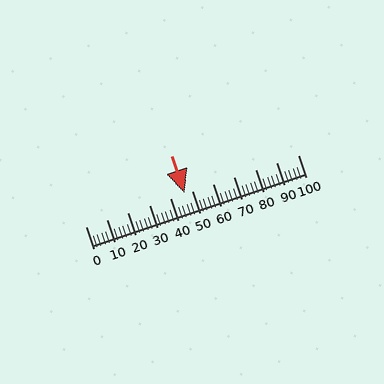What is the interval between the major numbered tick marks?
The major tick marks are spaced 10 units apart.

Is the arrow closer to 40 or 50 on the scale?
The arrow is closer to 50.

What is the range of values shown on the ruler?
The ruler shows values from 0 to 100.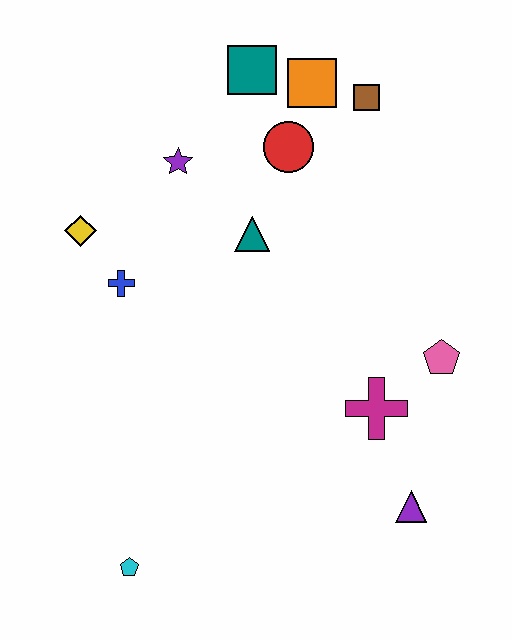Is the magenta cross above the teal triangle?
No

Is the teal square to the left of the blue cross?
No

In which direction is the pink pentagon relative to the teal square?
The pink pentagon is below the teal square.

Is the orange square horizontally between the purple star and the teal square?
No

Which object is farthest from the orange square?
The cyan pentagon is farthest from the orange square.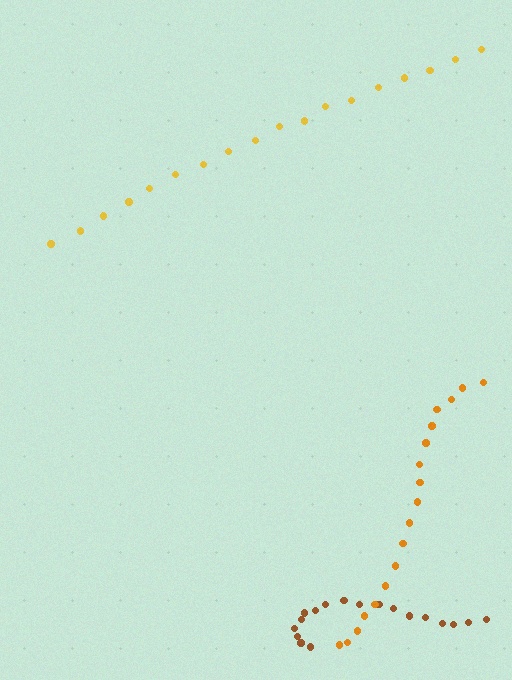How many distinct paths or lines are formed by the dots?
There are 3 distinct paths.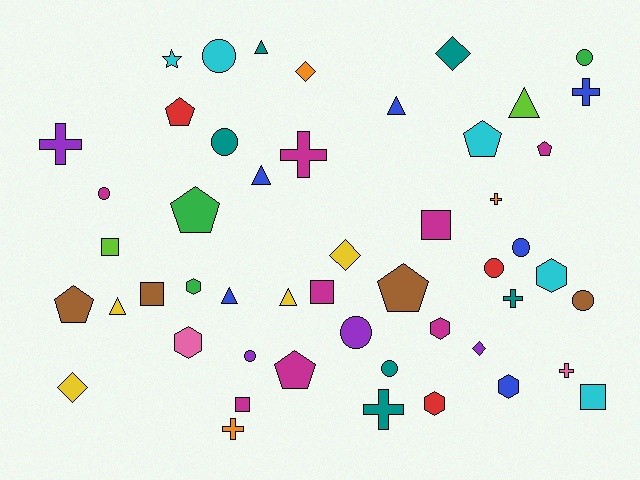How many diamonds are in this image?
There are 5 diamonds.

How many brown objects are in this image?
There are 4 brown objects.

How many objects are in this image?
There are 50 objects.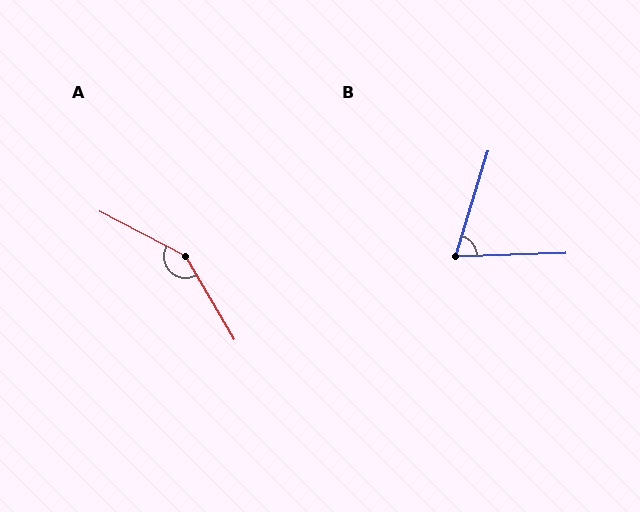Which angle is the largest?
A, at approximately 148 degrees.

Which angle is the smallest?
B, at approximately 71 degrees.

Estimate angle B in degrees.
Approximately 71 degrees.